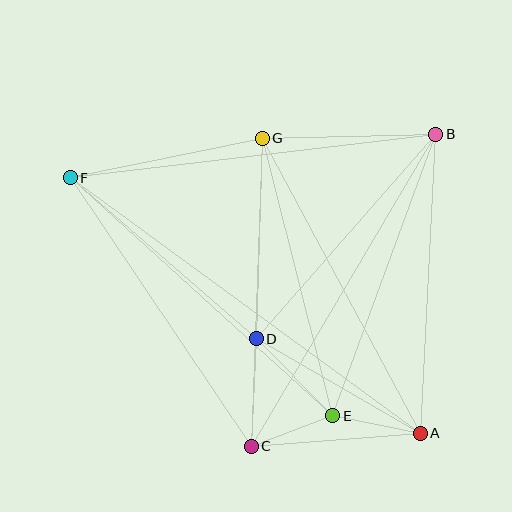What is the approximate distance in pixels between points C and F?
The distance between C and F is approximately 324 pixels.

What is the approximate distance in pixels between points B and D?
The distance between B and D is approximately 272 pixels.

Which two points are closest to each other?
Points C and E are closest to each other.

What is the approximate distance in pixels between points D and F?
The distance between D and F is approximately 246 pixels.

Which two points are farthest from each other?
Points A and F are farthest from each other.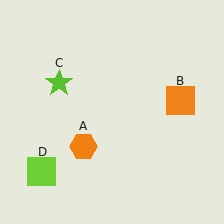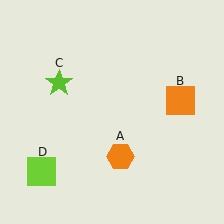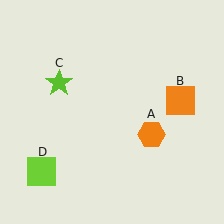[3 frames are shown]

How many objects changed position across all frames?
1 object changed position: orange hexagon (object A).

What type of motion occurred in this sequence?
The orange hexagon (object A) rotated counterclockwise around the center of the scene.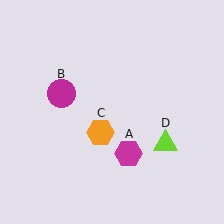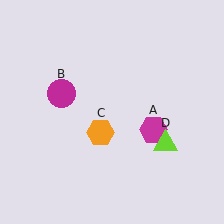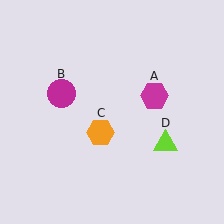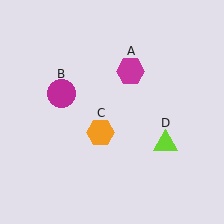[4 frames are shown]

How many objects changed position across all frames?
1 object changed position: magenta hexagon (object A).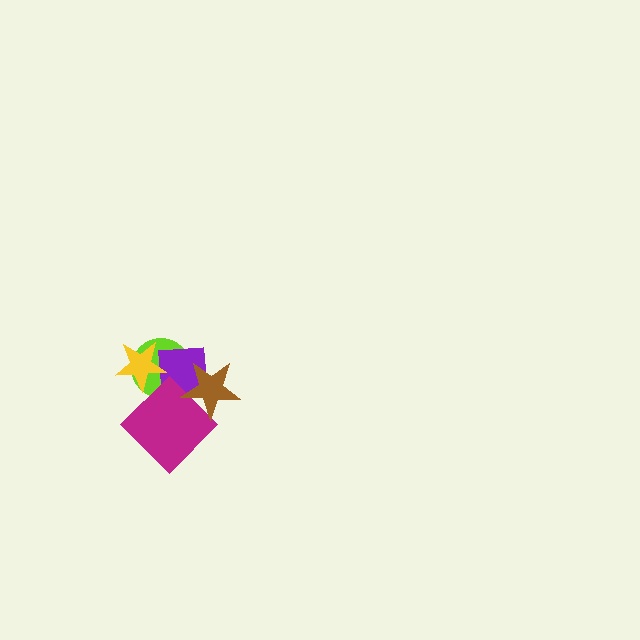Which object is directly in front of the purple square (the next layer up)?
The yellow star is directly in front of the purple square.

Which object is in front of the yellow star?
The magenta diamond is in front of the yellow star.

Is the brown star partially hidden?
No, no other shape covers it.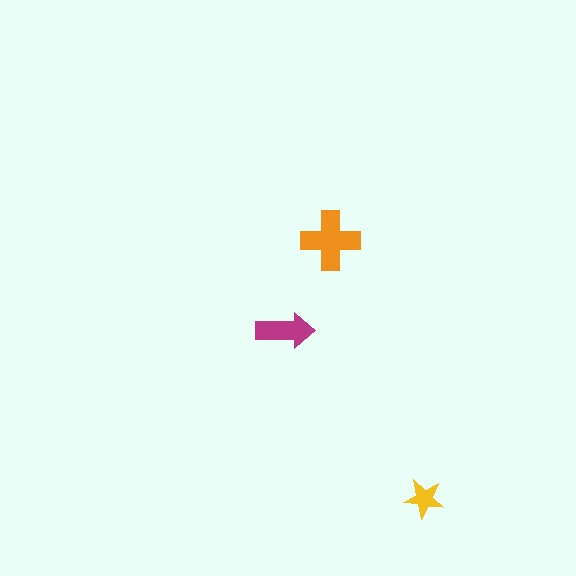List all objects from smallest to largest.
The yellow star, the magenta arrow, the orange cross.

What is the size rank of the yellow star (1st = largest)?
3rd.